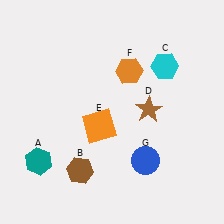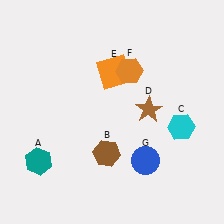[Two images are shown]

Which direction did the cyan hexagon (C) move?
The cyan hexagon (C) moved down.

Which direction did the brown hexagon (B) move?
The brown hexagon (B) moved right.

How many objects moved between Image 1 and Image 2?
3 objects moved between the two images.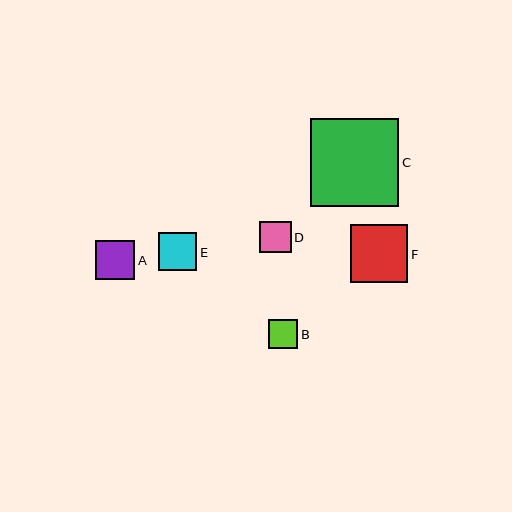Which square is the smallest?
Square B is the smallest with a size of approximately 29 pixels.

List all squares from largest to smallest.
From largest to smallest: C, F, A, E, D, B.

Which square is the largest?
Square C is the largest with a size of approximately 88 pixels.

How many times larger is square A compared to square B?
Square A is approximately 1.3 times the size of square B.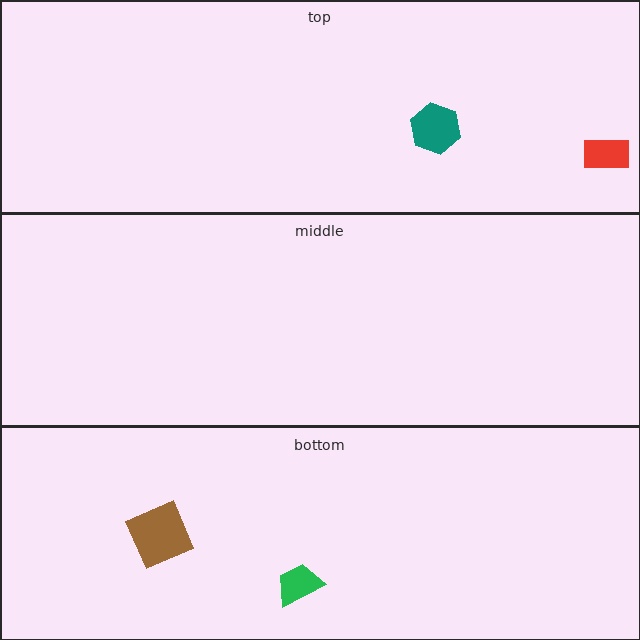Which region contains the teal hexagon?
The top region.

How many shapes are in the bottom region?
2.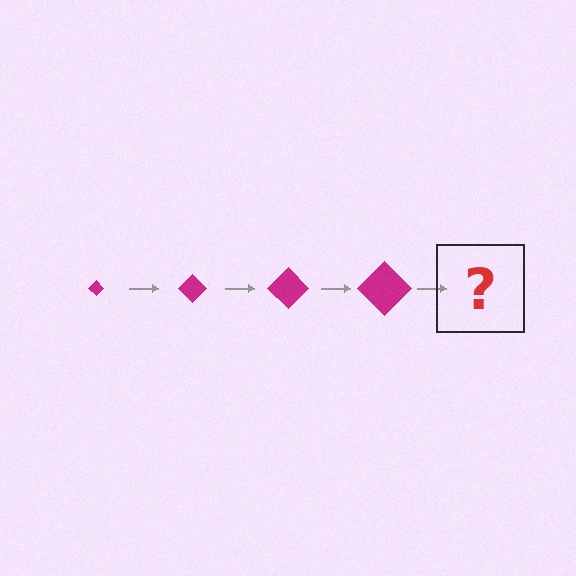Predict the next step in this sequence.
The next step is a magenta diamond, larger than the previous one.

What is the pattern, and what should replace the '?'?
The pattern is that the diamond gets progressively larger each step. The '?' should be a magenta diamond, larger than the previous one.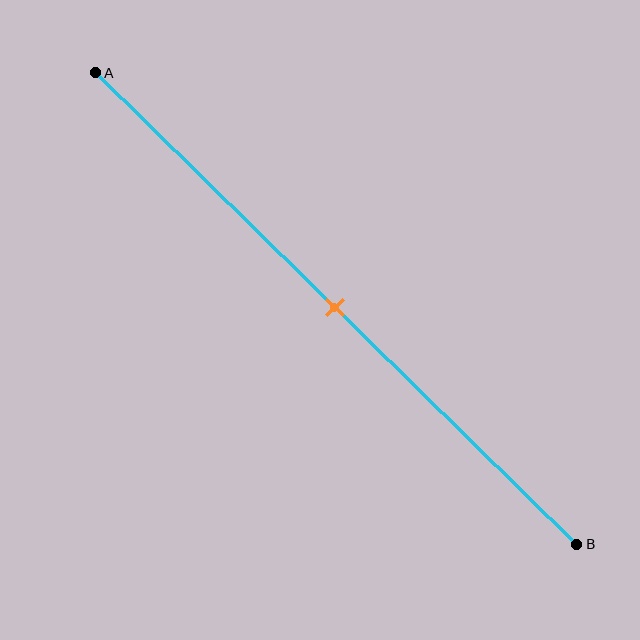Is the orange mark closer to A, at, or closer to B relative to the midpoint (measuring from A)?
The orange mark is approximately at the midpoint of segment AB.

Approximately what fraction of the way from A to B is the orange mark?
The orange mark is approximately 50% of the way from A to B.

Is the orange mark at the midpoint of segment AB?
Yes, the mark is approximately at the midpoint.